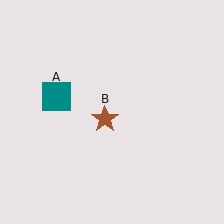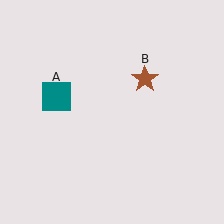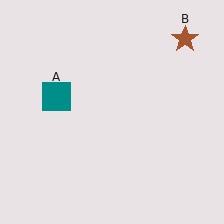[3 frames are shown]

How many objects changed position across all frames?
1 object changed position: brown star (object B).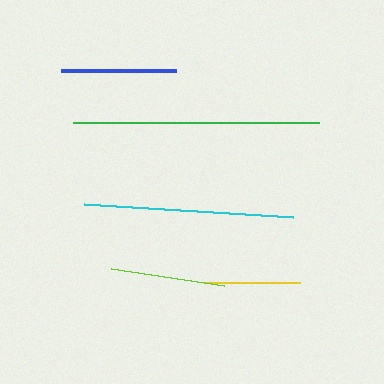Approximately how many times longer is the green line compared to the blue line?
The green line is approximately 2.1 times the length of the blue line.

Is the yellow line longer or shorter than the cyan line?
The cyan line is longer than the yellow line.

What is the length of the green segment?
The green segment is approximately 246 pixels long.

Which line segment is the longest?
The green line is the longest at approximately 246 pixels.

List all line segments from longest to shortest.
From longest to shortest: green, cyan, blue, lime, yellow.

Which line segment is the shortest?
The yellow line is the shortest at approximately 95 pixels.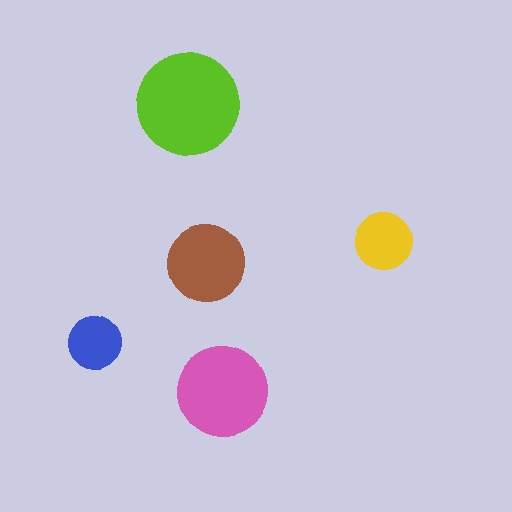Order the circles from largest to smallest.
the lime one, the pink one, the brown one, the yellow one, the blue one.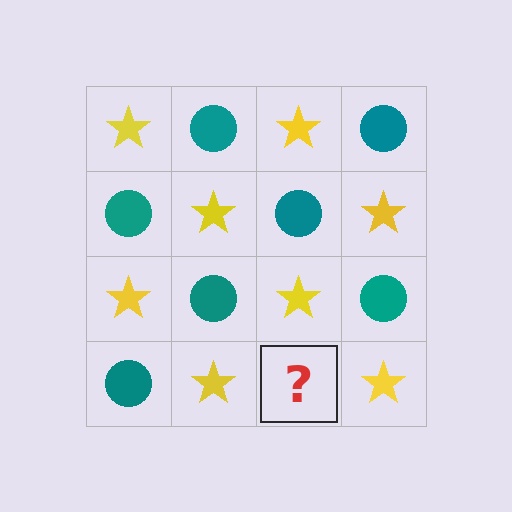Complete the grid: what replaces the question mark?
The question mark should be replaced with a teal circle.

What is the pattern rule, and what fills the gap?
The rule is that it alternates yellow star and teal circle in a checkerboard pattern. The gap should be filled with a teal circle.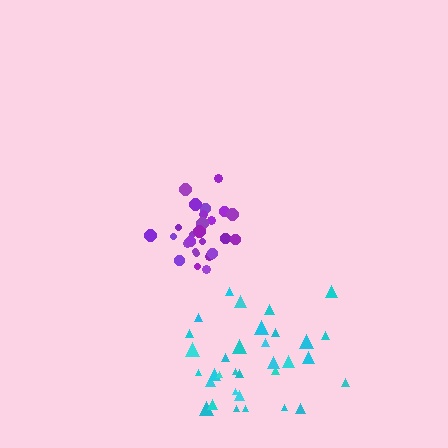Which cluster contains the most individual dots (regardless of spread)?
Cyan (33).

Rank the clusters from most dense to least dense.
purple, cyan.